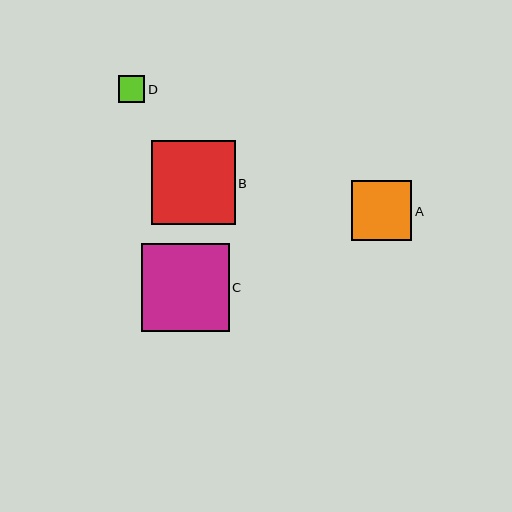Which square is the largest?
Square C is the largest with a size of approximately 87 pixels.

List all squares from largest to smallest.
From largest to smallest: C, B, A, D.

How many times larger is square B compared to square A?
Square B is approximately 1.4 times the size of square A.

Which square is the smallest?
Square D is the smallest with a size of approximately 26 pixels.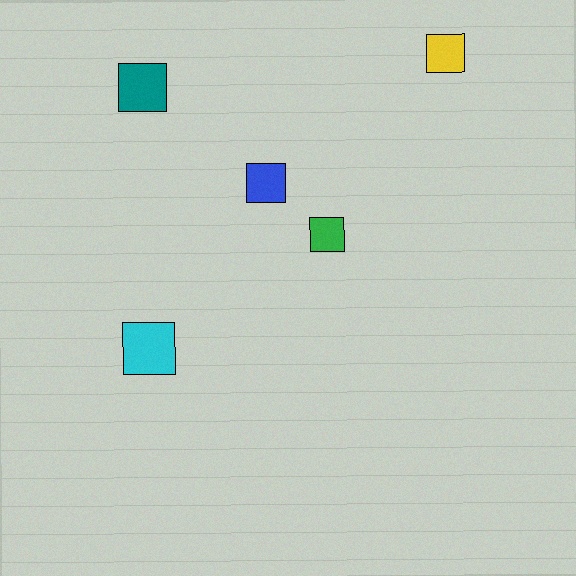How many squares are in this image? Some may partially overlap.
There are 5 squares.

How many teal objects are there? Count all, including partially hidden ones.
There is 1 teal object.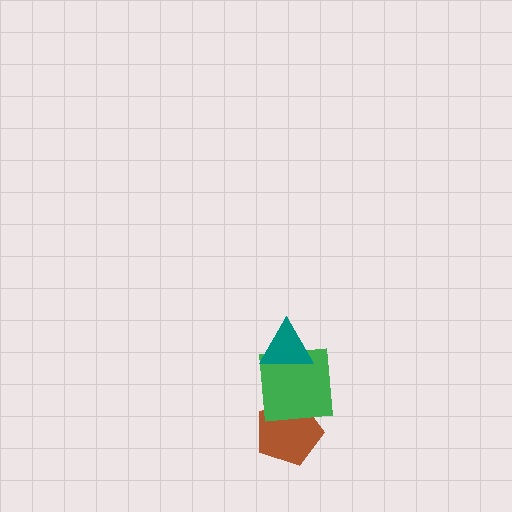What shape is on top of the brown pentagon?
The green square is on top of the brown pentagon.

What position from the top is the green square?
The green square is 2nd from the top.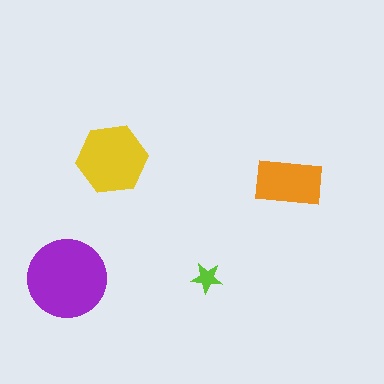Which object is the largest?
The purple circle.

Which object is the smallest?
The lime star.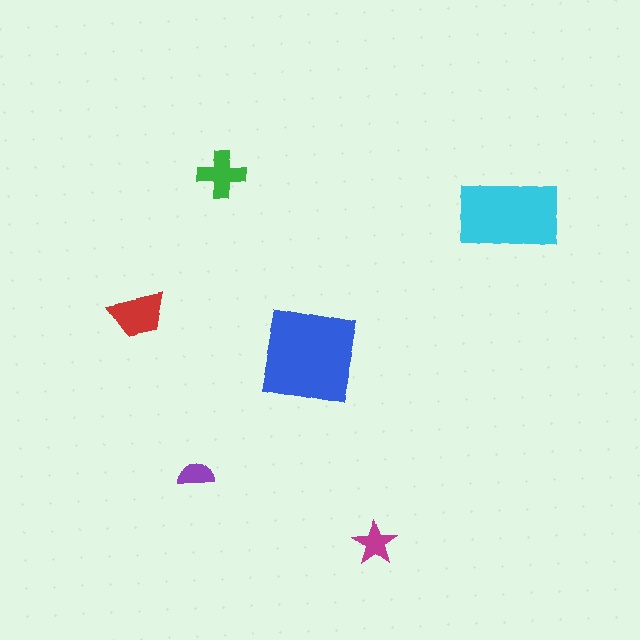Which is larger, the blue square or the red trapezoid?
The blue square.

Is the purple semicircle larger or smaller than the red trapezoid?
Smaller.